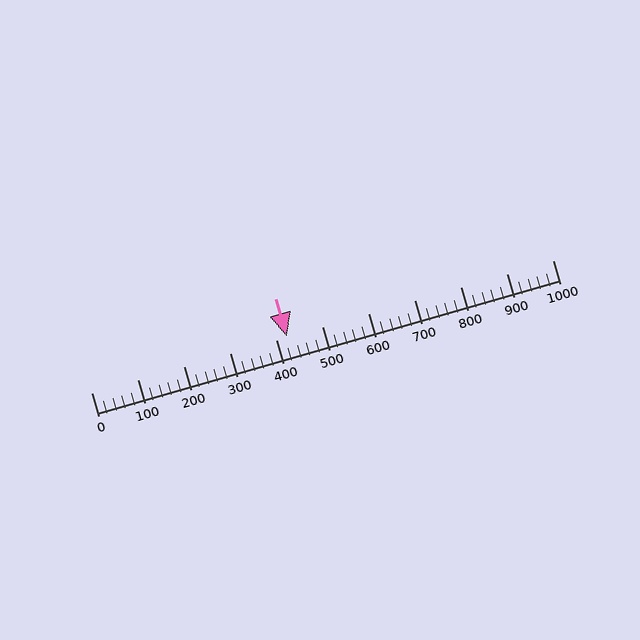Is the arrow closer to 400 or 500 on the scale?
The arrow is closer to 400.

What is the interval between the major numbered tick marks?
The major tick marks are spaced 100 units apart.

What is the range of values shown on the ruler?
The ruler shows values from 0 to 1000.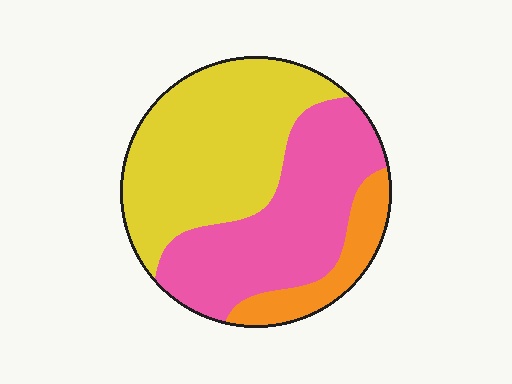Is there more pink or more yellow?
Yellow.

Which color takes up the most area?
Yellow, at roughly 45%.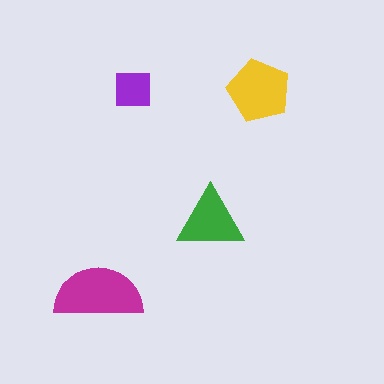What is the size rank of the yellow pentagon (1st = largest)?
2nd.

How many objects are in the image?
There are 4 objects in the image.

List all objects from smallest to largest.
The purple square, the green triangle, the yellow pentagon, the magenta semicircle.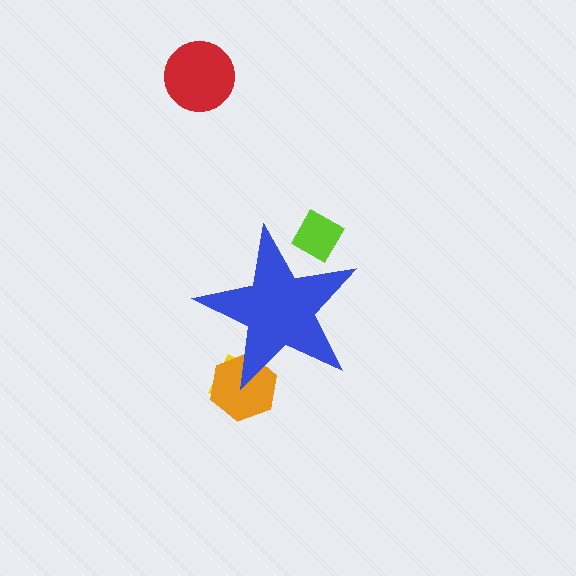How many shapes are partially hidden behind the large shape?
3 shapes are partially hidden.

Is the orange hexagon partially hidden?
Yes, the orange hexagon is partially hidden behind the blue star.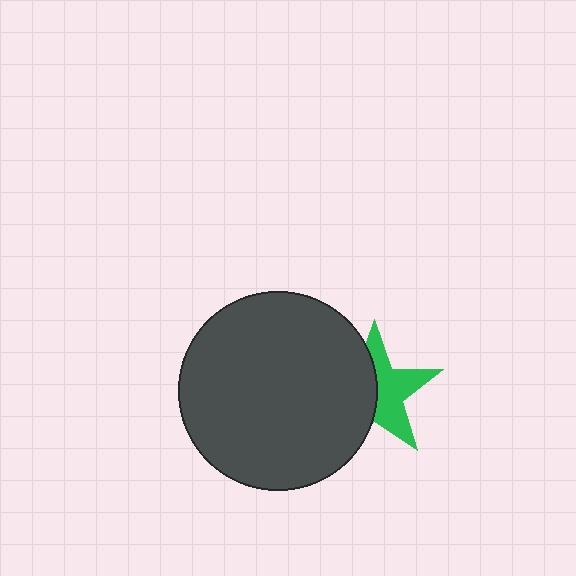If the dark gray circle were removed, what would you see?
You would see the complete green star.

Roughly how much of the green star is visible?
About half of it is visible (roughly 52%).